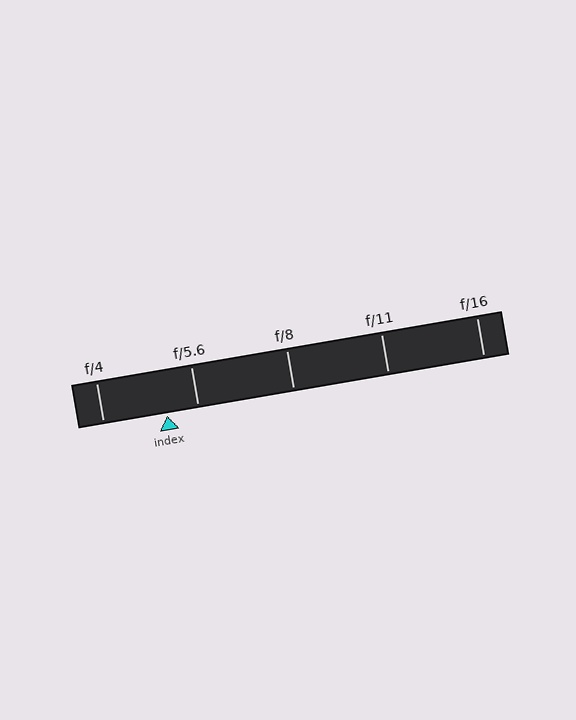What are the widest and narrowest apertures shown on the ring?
The widest aperture shown is f/4 and the narrowest is f/16.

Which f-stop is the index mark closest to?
The index mark is closest to f/5.6.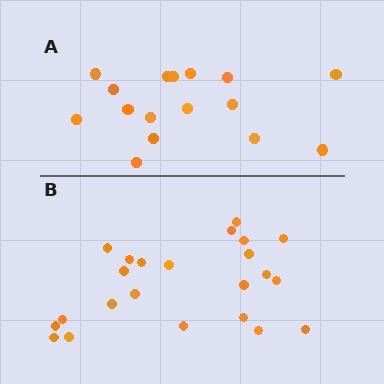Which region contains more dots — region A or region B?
Region B (the bottom region) has more dots.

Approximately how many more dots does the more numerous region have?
Region B has roughly 8 or so more dots than region A.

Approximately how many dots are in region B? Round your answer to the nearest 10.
About 20 dots. (The exact count is 23, which rounds to 20.)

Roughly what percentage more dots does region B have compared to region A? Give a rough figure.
About 45% more.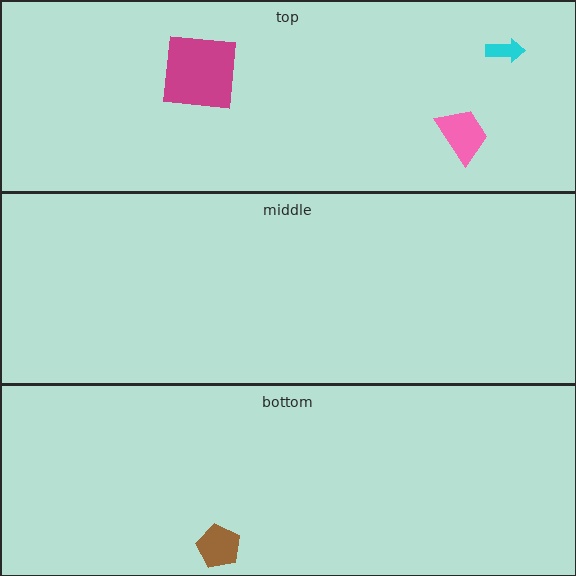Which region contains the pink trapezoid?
The top region.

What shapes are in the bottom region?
The brown pentagon.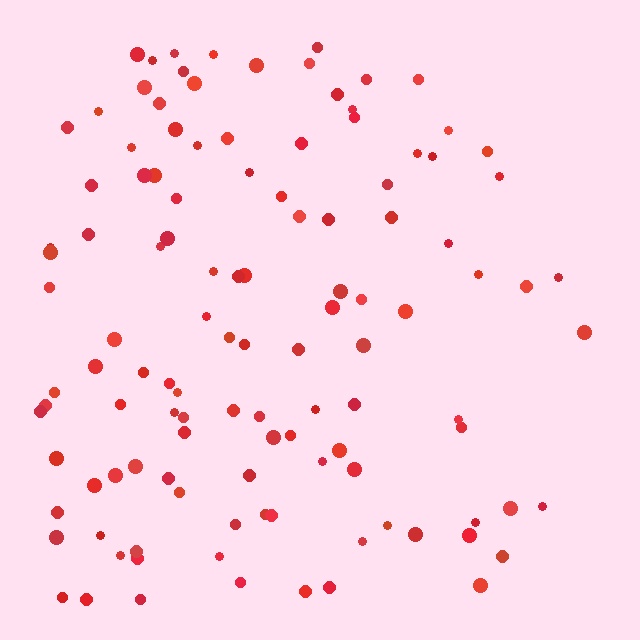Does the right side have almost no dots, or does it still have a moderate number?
Still a moderate number, just noticeably fewer than the left.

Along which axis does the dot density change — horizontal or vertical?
Horizontal.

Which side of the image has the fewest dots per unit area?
The right.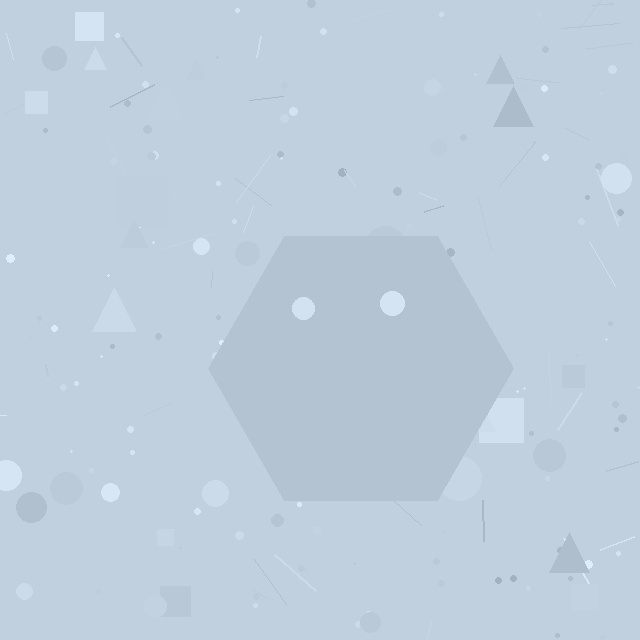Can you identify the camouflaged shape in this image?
The camouflaged shape is a hexagon.